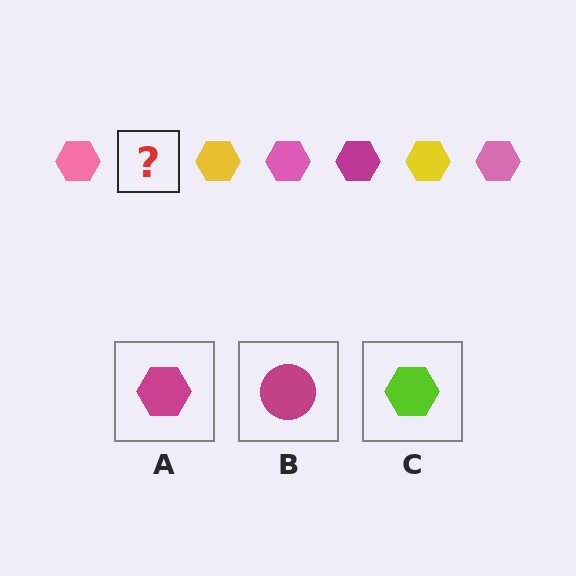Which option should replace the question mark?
Option A.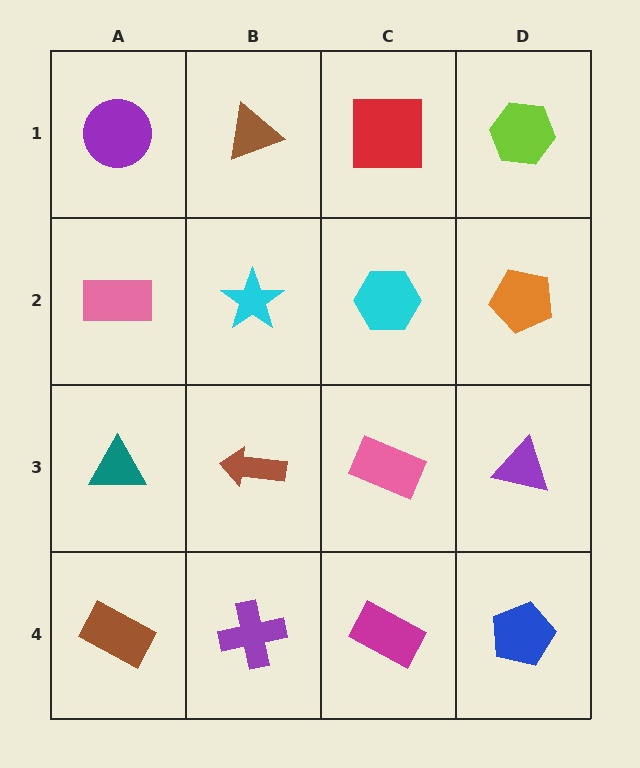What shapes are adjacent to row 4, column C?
A pink rectangle (row 3, column C), a purple cross (row 4, column B), a blue pentagon (row 4, column D).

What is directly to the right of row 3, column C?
A purple triangle.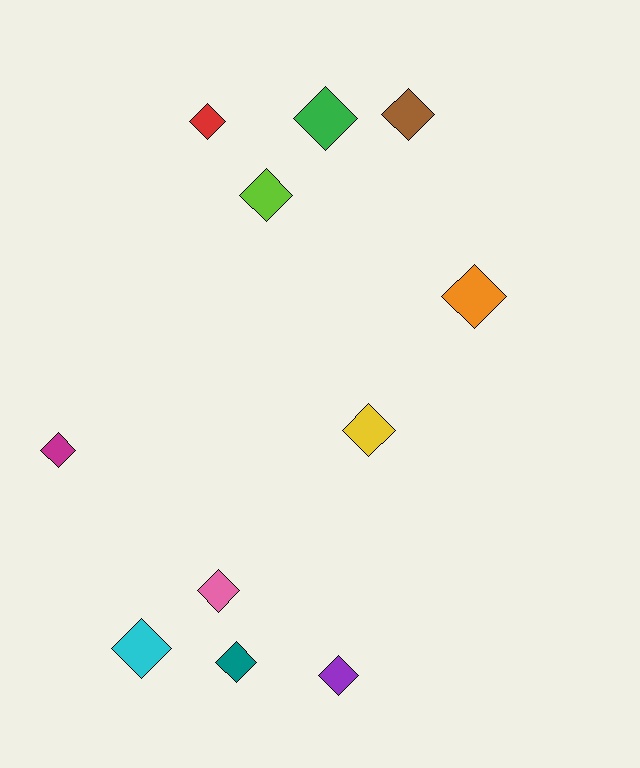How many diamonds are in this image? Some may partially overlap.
There are 11 diamonds.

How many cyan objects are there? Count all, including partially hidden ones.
There is 1 cyan object.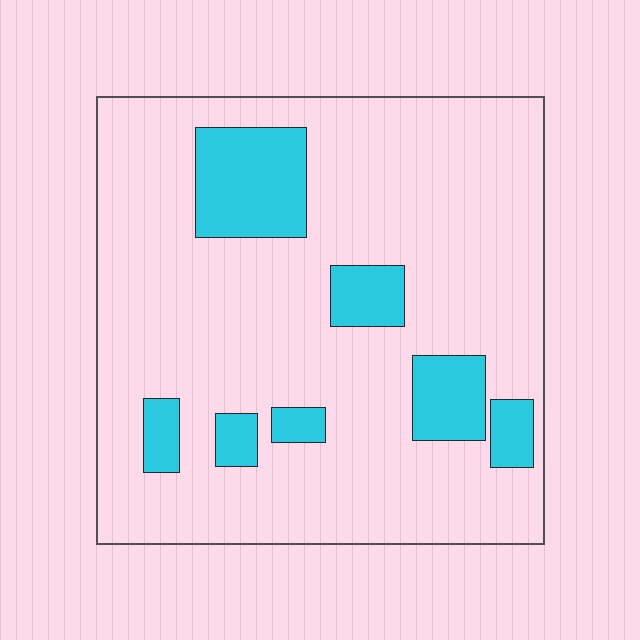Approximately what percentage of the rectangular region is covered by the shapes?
Approximately 15%.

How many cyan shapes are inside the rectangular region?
7.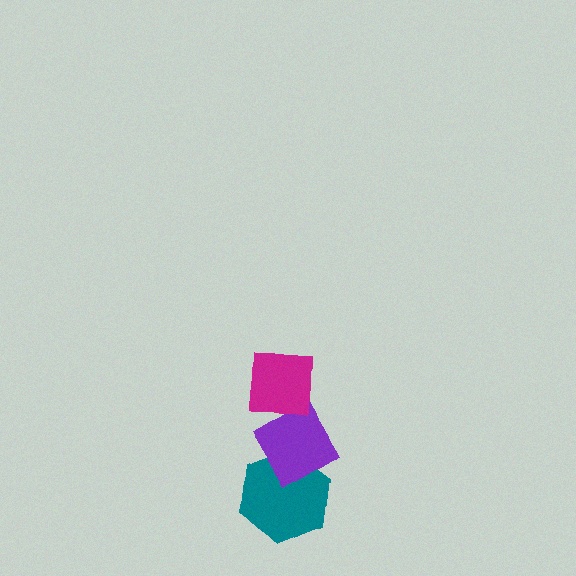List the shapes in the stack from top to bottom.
From top to bottom: the magenta square, the purple diamond, the teal hexagon.